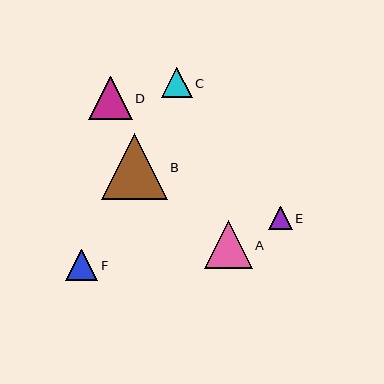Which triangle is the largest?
Triangle B is the largest with a size of approximately 66 pixels.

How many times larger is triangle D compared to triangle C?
Triangle D is approximately 1.4 times the size of triangle C.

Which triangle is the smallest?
Triangle E is the smallest with a size of approximately 24 pixels.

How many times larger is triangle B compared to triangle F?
Triangle B is approximately 2.1 times the size of triangle F.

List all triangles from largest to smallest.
From largest to smallest: B, A, D, F, C, E.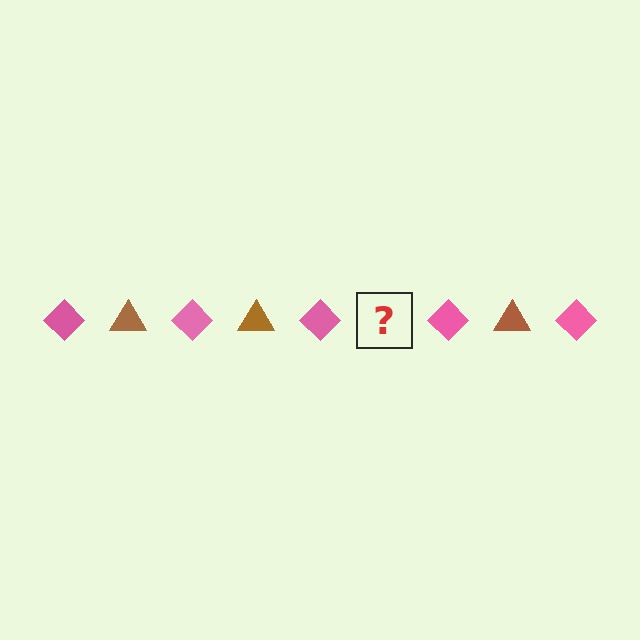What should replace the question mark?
The question mark should be replaced with a brown triangle.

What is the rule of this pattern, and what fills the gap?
The rule is that the pattern alternates between pink diamond and brown triangle. The gap should be filled with a brown triangle.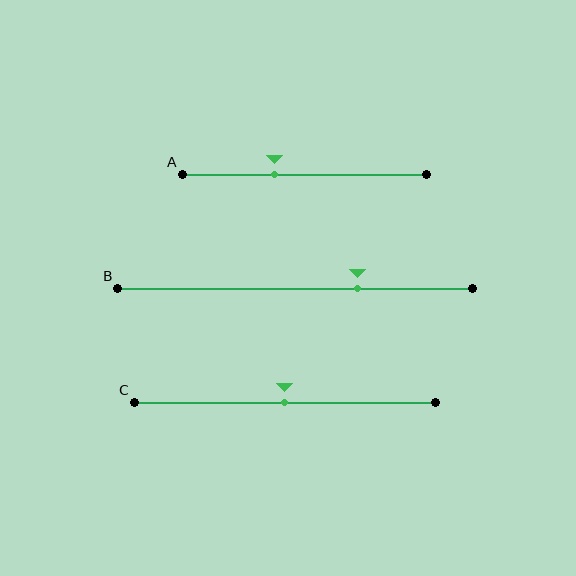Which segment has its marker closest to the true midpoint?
Segment C has its marker closest to the true midpoint.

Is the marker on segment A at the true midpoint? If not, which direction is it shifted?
No, the marker on segment A is shifted to the left by about 12% of the segment length.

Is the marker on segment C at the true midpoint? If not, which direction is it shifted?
Yes, the marker on segment C is at the true midpoint.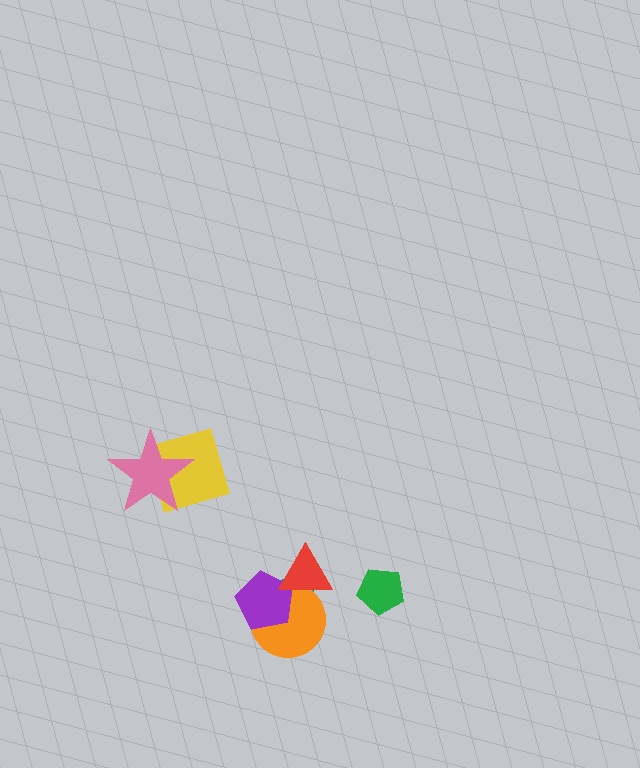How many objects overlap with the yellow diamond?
1 object overlaps with the yellow diamond.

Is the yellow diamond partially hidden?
Yes, it is partially covered by another shape.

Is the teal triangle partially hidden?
Yes, it is partially covered by another shape.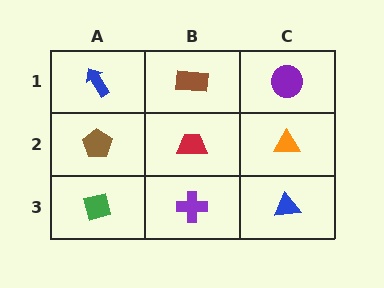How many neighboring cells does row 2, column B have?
4.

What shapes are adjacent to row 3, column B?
A red trapezoid (row 2, column B), a green square (row 3, column A), a blue triangle (row 3, column C).